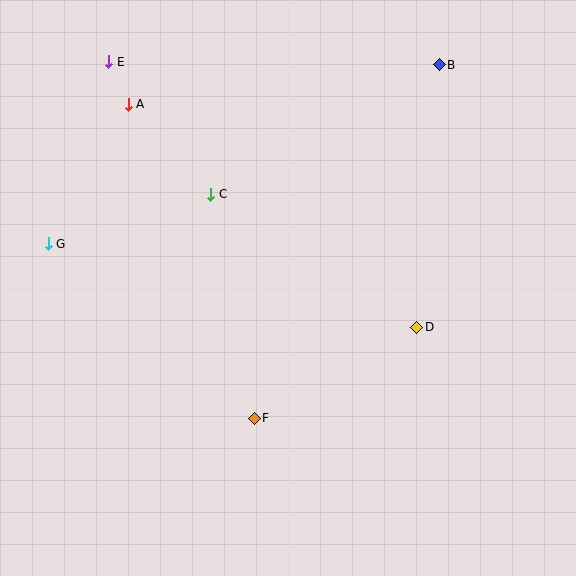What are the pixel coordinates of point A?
Point A is at (128, 104).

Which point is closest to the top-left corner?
Point E is closest to the top-left corner.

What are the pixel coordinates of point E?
Point E is at (109, 62).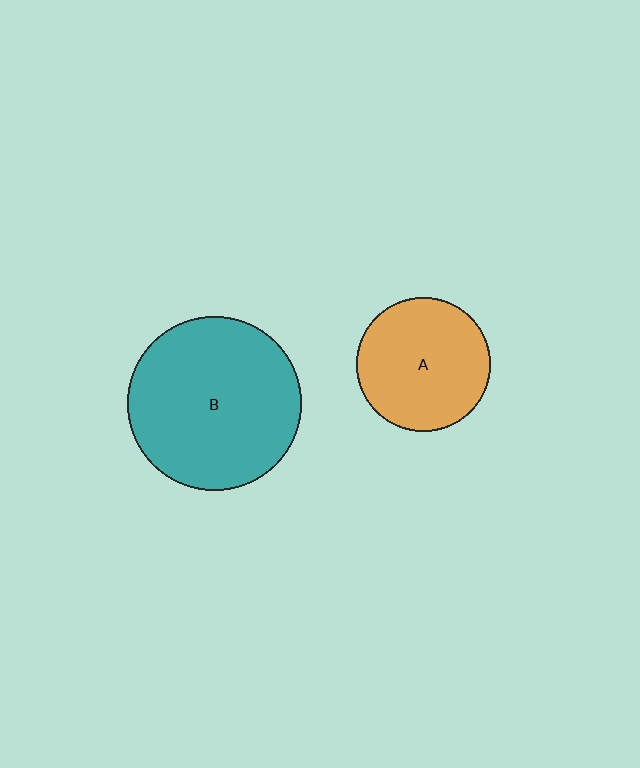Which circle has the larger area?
Circle B (teal).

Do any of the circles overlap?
No, none of the circles overlap.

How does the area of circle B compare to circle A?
Approximately 1.7 times.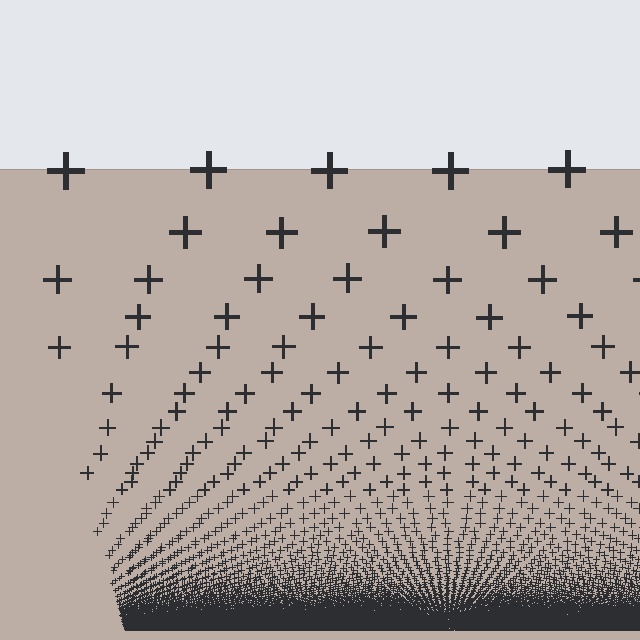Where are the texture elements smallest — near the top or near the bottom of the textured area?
Near the bottom.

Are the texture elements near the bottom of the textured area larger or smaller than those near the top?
Smaller. The gradient is inverted — elements near the bottom are smaller and denser.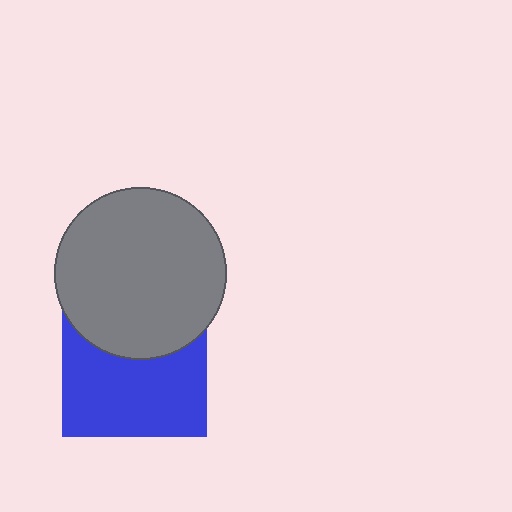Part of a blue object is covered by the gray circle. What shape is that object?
It is a square.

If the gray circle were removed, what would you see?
You would see the complete blue square.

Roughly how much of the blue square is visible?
About half of it is visible (roughly 62%).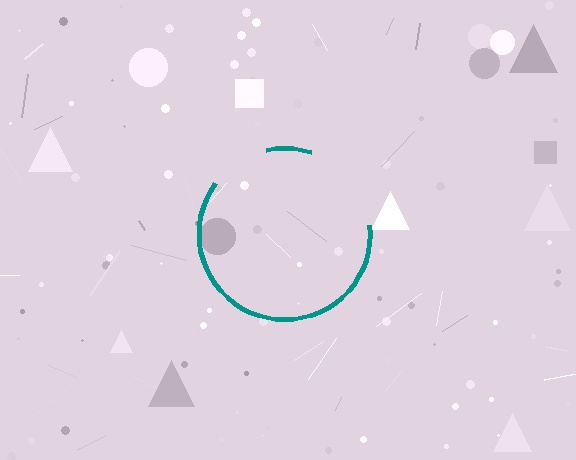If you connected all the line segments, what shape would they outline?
They would outline a circle.